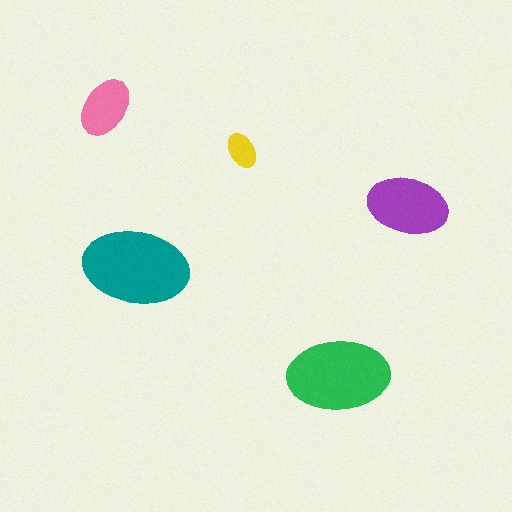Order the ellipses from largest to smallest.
the teal one, the green one, the purple one, the pink one, the yellow one.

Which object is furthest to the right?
The purple ellipse is rightmost.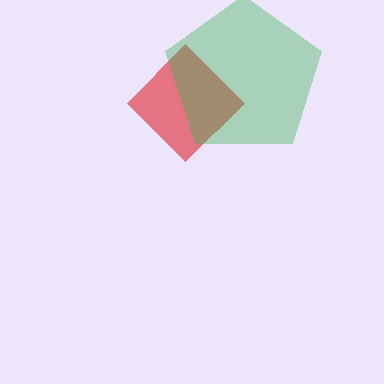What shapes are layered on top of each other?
The layered shapes are: a red diamond, a green pentagon.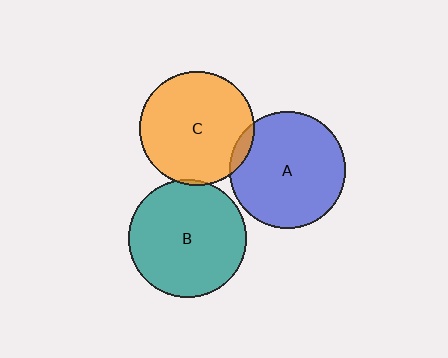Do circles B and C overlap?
Yes.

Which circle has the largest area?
Circle B (teal).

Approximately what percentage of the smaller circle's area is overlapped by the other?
Approximately 5%.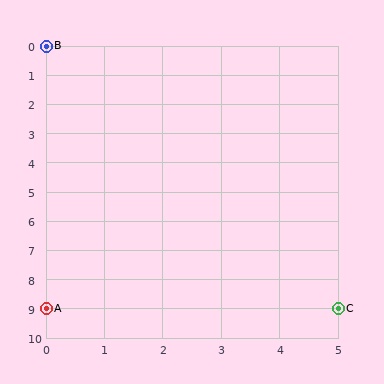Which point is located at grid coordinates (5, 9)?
Point C is at (5, 9).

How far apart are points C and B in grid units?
Points C and B are 5 columns and 9 rows apart (about 10.3 grid units diagonally).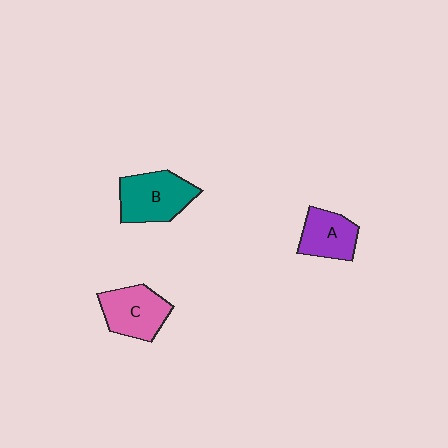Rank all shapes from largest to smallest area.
From largest to smallest: B (teal), C (pink), A (purple).